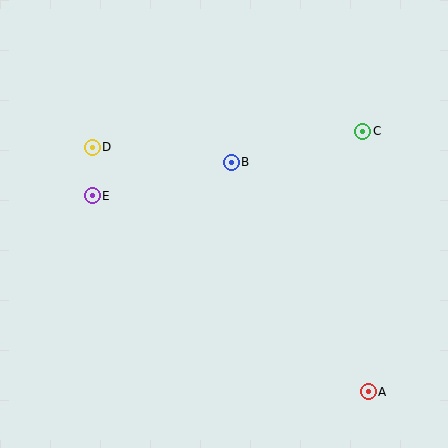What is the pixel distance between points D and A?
The distance between D and A is 369 pixels.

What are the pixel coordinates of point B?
Point B is at (231, 162).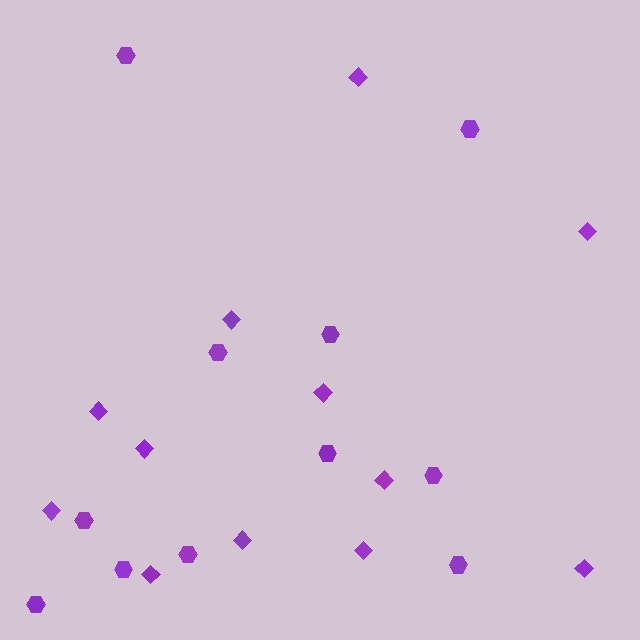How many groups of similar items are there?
There are 2 groups: one group of hexagons (11) and one group of diamonds (12).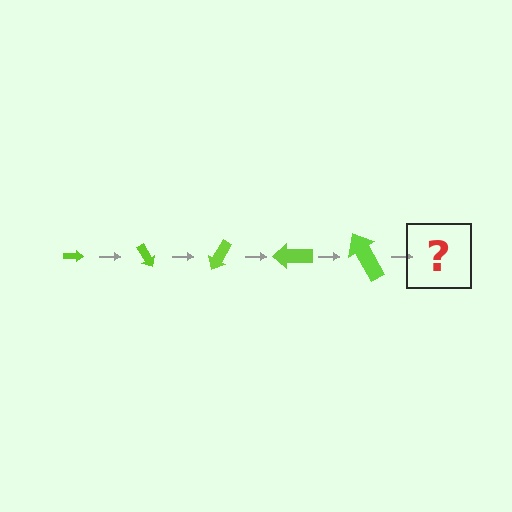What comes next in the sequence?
The next element should be an arrow, larger than the previous one and rotated 300 degrees from the start.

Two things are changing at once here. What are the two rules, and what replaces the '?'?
The two rules are that the arrow grows larger each step and it rotates 60 degrees each step. The '?' should be an arrow, larger than the previous one and rotated 300 degrees from the start.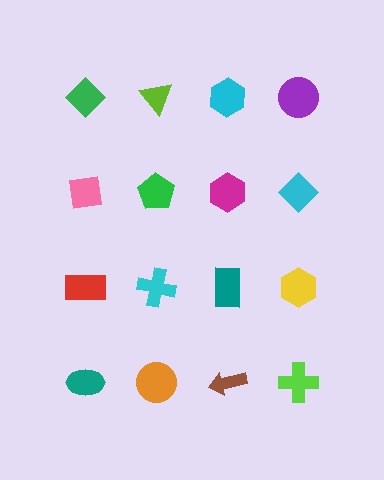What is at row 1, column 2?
A lime triangle.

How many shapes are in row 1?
4 shapes.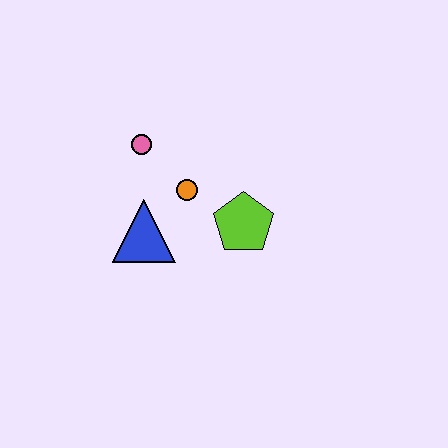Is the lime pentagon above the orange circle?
No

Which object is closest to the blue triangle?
The orange circle is closest to the blue triangle.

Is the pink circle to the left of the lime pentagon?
Yes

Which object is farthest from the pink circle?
The lime pentagon is farthest from the pink circle.